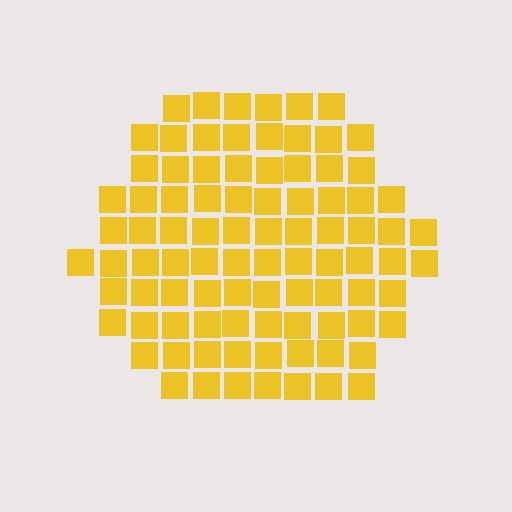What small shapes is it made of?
It is made of small squares.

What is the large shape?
The large shape is a hexagon.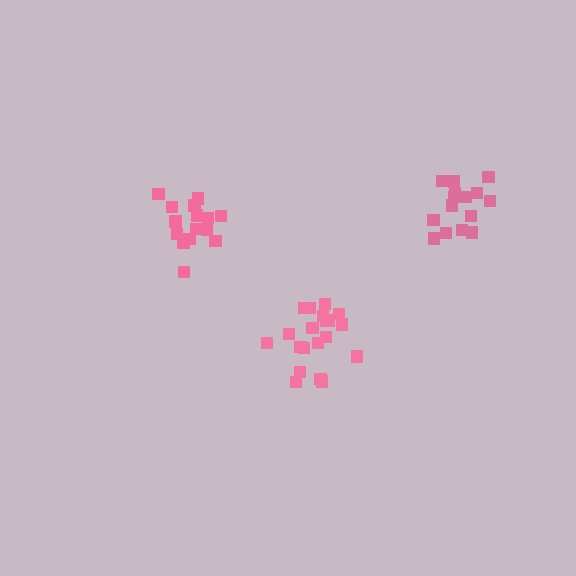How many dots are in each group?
Group 1: 15 dots, Group 2: 20 dots, Group 3: 15 dots (50 total).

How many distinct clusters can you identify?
There are 3 distinct clusters.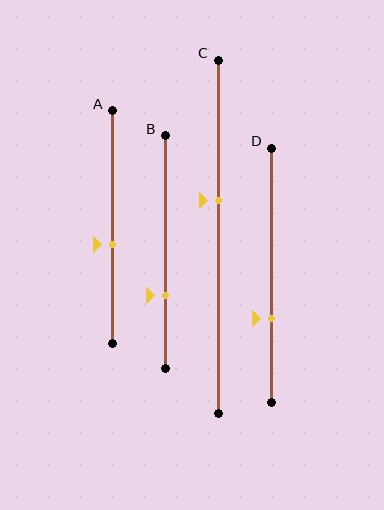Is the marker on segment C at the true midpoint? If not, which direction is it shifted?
No, the marker on segment C is shifted upward by about 10% of the segment length.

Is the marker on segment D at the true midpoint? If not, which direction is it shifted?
No, the marker on segment D is shifted downward by about 17% of the segment length.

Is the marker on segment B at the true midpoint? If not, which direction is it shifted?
No, the marker on segment B is shifted downward by about 19% of the segment length.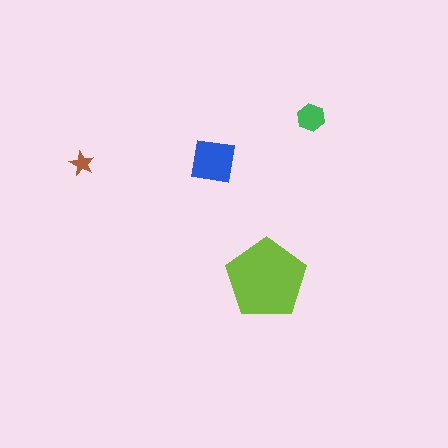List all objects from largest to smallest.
The lime pentagon, the blue square, the green hexagon, the brown star.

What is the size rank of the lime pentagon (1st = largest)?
1st.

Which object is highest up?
The green hexagon is topmost.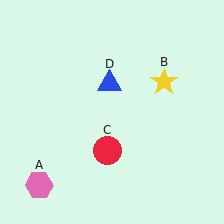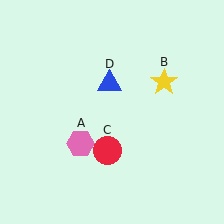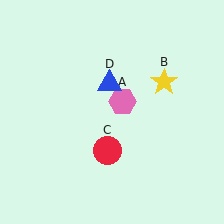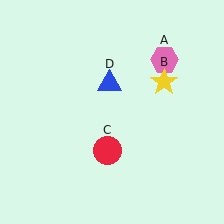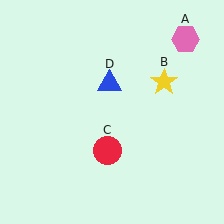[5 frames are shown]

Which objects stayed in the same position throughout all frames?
Yellow star (object B) and red circle (object C) and blue triangle (object D) remained stationary.